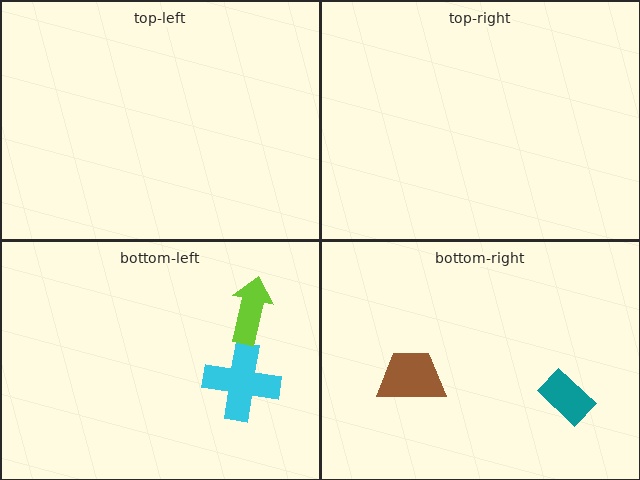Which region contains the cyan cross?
The bottom-left region.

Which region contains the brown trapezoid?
The bottom-right region.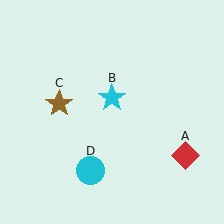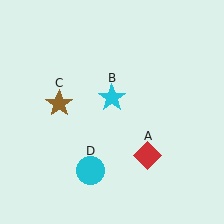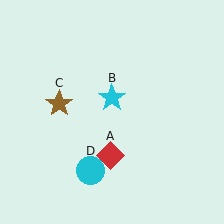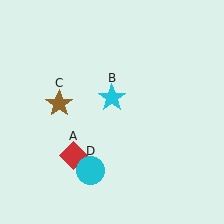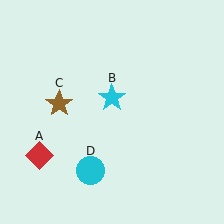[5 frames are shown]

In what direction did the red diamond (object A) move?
The red diamond (object A) moved left.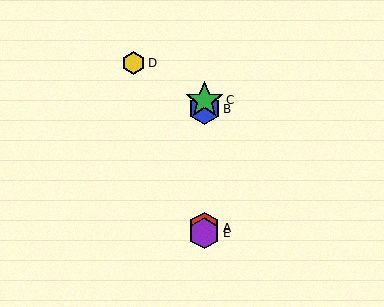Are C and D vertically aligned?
No, C is at x≈204 and D is at x≈133.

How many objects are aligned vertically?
4 objects (A, B, C, E) are aligned vertically.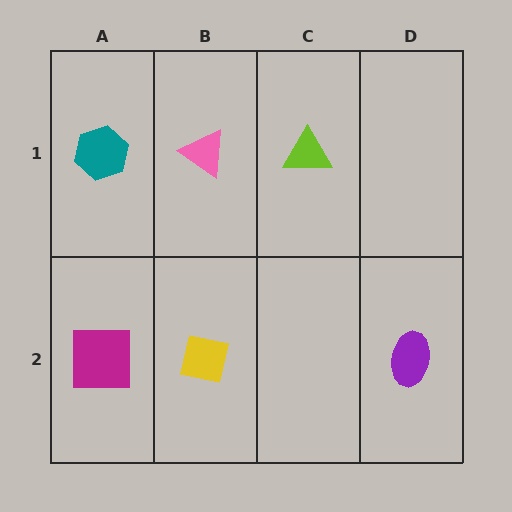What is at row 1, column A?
A teal hexagon.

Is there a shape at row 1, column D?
No, that cell is empty.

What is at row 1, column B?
A pink triangle.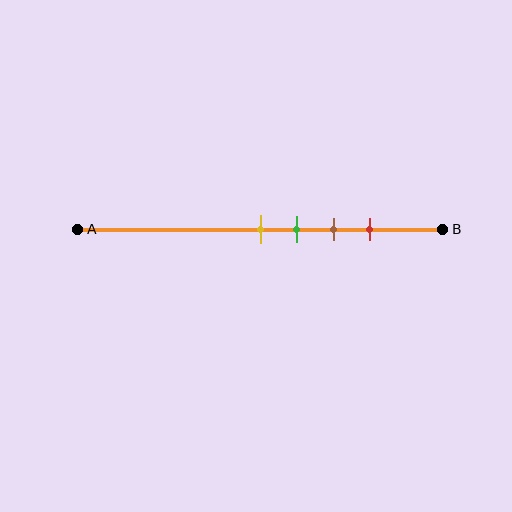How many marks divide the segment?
There are 4 marks dividing the segment.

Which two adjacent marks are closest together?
The yellow and green marks are the closest adjacent pair.